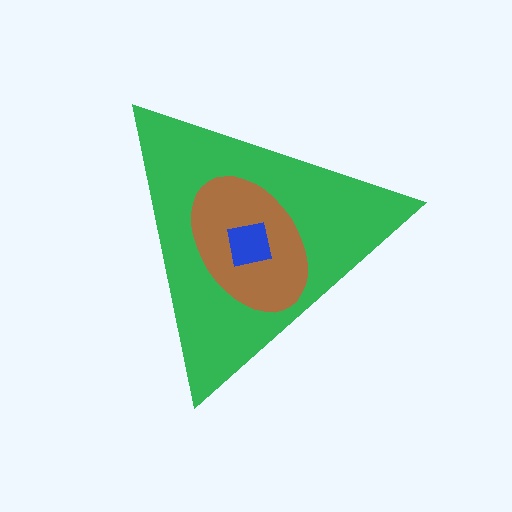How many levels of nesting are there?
3.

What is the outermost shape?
The green triangle.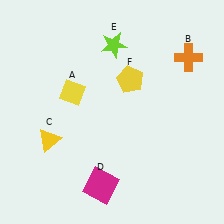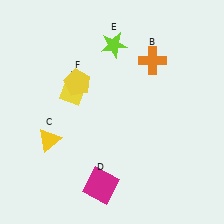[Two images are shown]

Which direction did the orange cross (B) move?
The orange cross (B) moved left.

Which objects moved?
The objects that moved are: the orange cross (B), the yellow pentagon (F).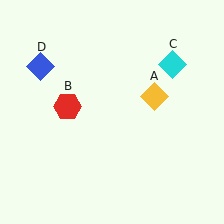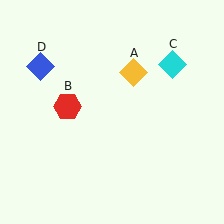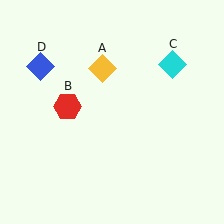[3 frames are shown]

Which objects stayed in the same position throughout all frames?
Red hexagon (object B) and cyan diamond (object C) and blue diamond (object D) remained stationary.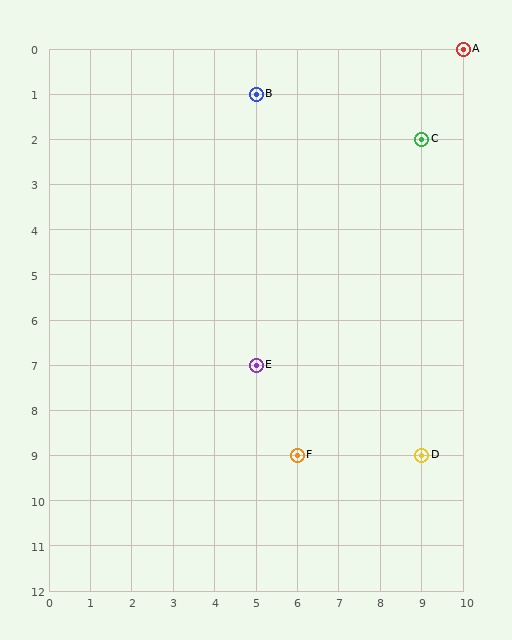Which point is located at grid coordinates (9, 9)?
Point D is at (9, 9).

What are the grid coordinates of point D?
Point D is at grid coordinates (9, 9).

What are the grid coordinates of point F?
Point F is at grid coordinates (6, 9).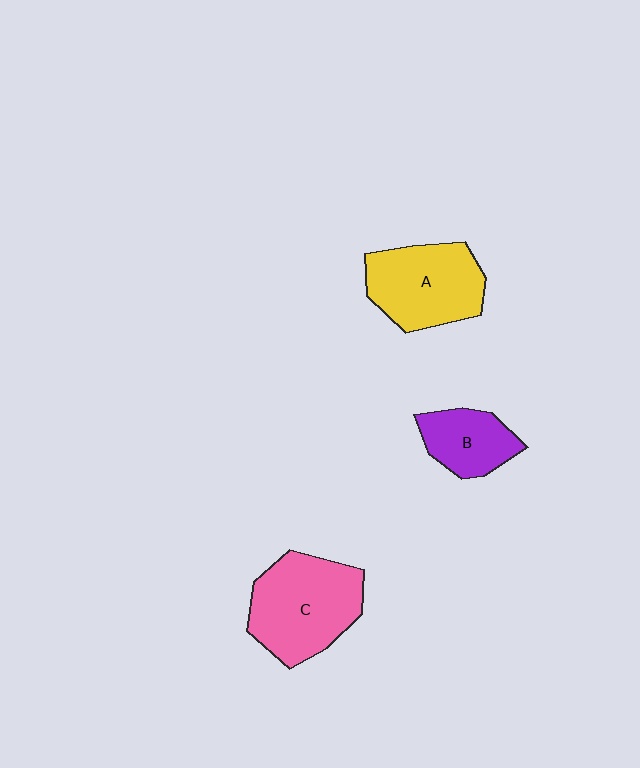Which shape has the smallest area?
Shape B (purple).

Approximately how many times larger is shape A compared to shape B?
Approximately 1.6 times.